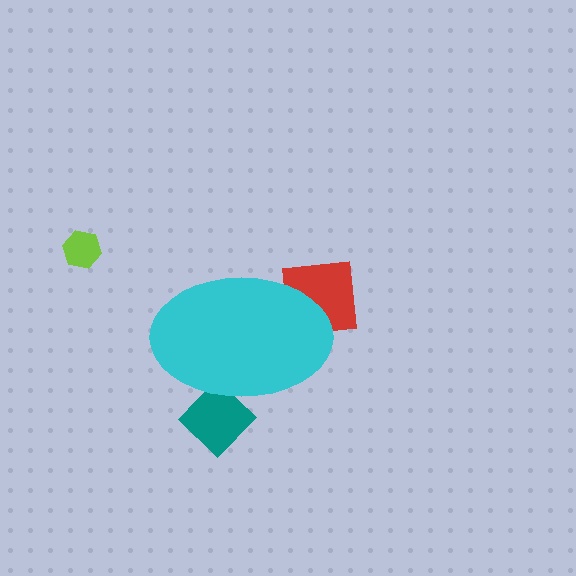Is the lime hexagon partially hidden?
No, the lime hexagon is fully visible.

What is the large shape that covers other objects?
A cyan ellipse.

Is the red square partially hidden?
Yes, the red square is partially hidden behind the cyan ellipse.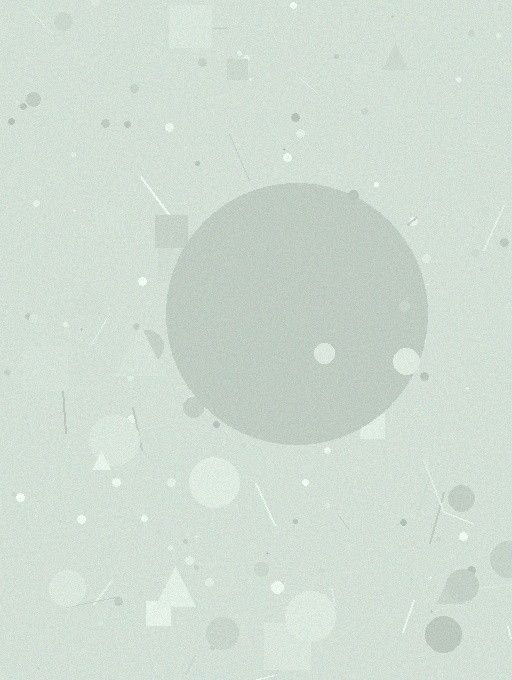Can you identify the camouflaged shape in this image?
The camouflaged shape is a circle.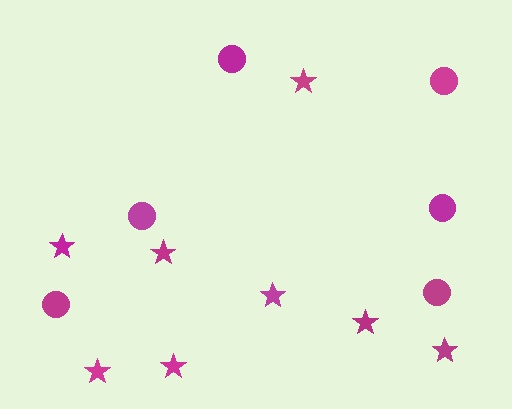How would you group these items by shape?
There are 2 groups: one group of circles (6) and one group of stars (8).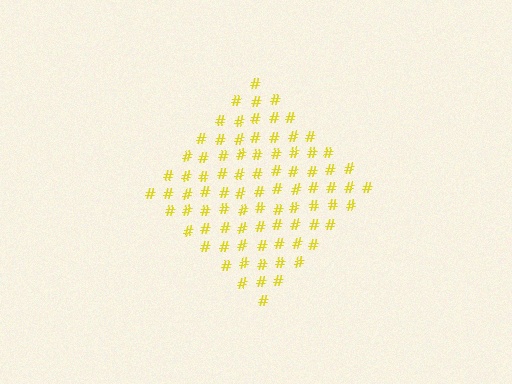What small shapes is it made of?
It is made of small hash symbols.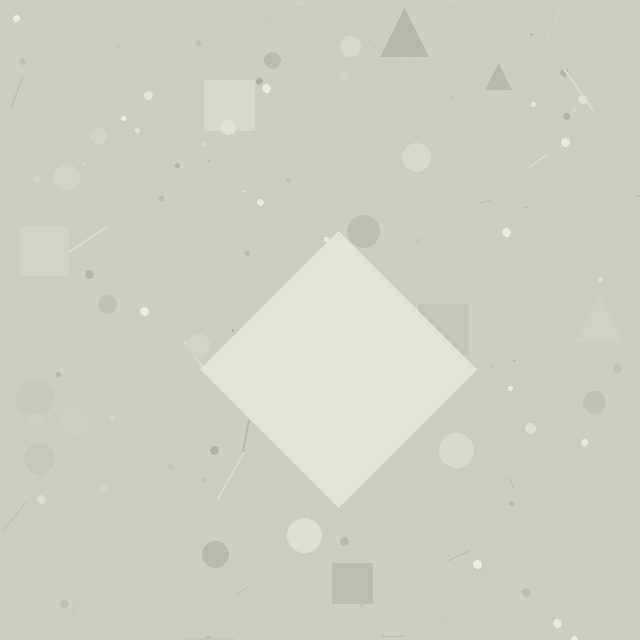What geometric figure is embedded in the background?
A diamond is embedded in the background.